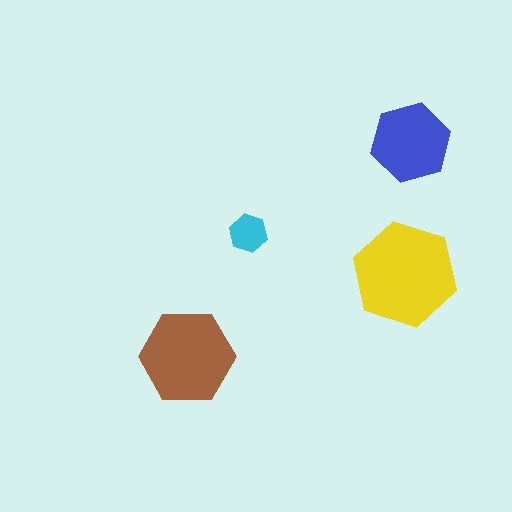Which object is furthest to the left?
The brown hexagon is leftmost.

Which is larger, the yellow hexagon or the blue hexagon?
The yellow one.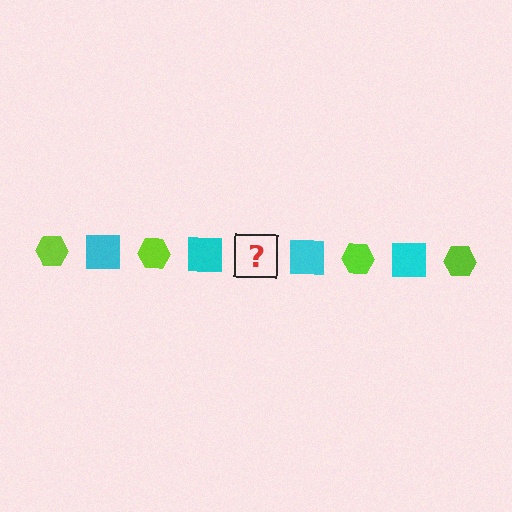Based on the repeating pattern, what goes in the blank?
The blank should be a lime hexagon.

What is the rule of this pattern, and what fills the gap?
The rule is that the pattern alternates between lime hexagon and cyan square. The gap should be filled with a lime hexagon.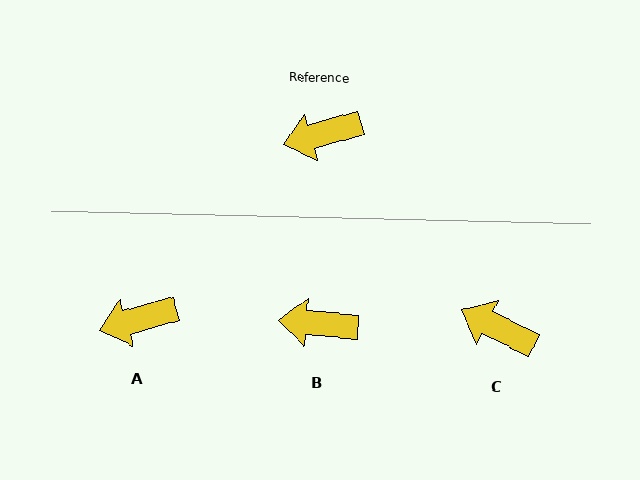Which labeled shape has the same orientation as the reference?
A.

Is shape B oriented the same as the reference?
No, it is off by about 21 degrees.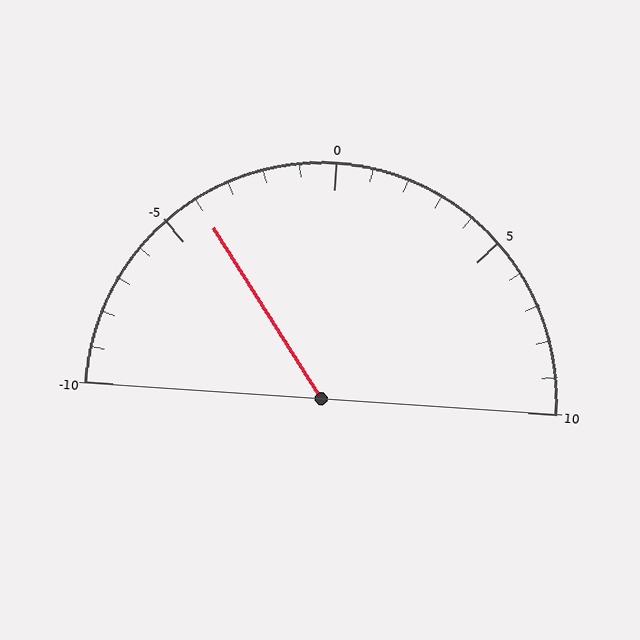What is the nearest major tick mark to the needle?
The nearest major tick mark is -5.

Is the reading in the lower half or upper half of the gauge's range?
The reading is in the lower half of the range (-10 to 10).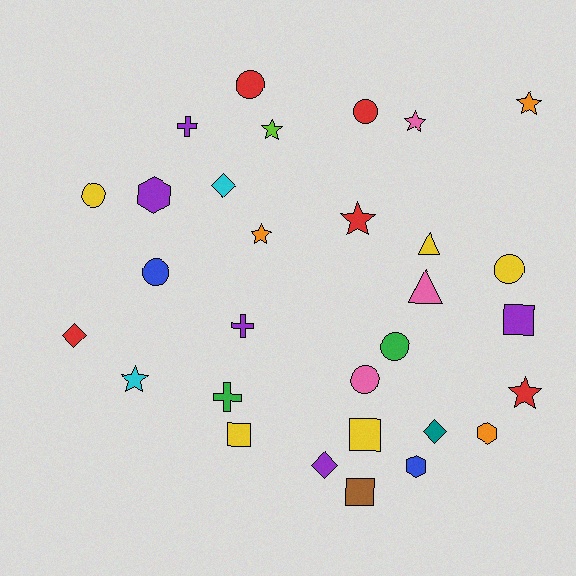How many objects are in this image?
There are 30 objects.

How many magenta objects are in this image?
There are no magenta objects.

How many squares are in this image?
There are 4 squares.